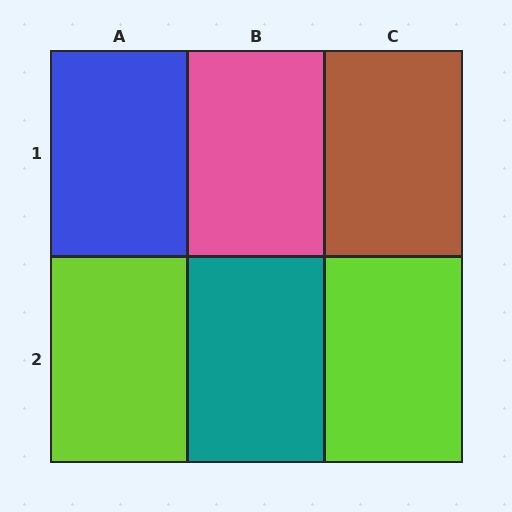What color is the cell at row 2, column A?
Lime.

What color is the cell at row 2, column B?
Teal.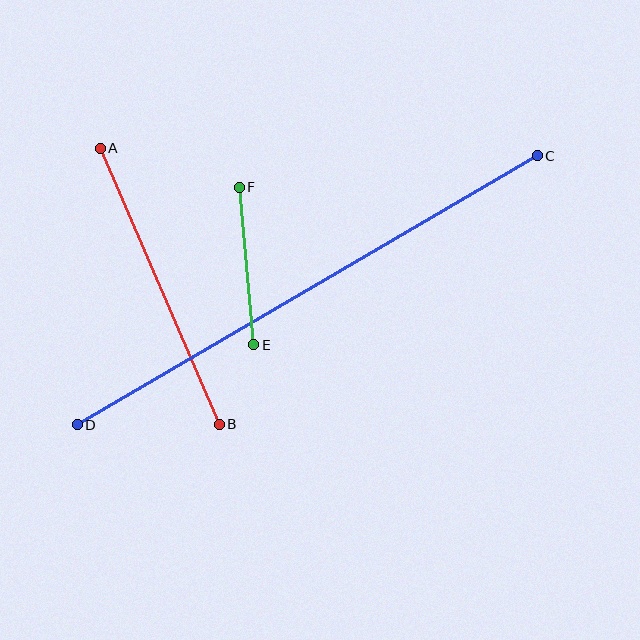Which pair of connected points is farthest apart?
Points C and D are farthest apart.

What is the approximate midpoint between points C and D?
The midpoint is at approximately (307, 290) pixels.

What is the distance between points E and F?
The distance is approximately 158 pixels.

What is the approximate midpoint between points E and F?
The midpoint is at approximately (246, 266) pixels.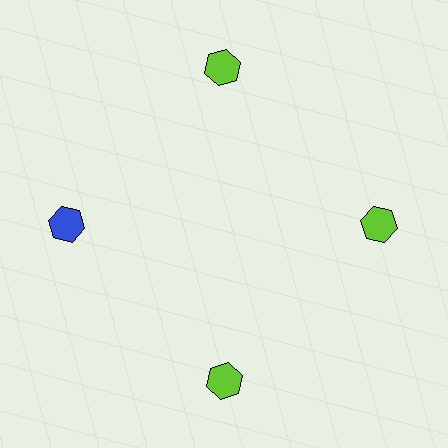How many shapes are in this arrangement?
There are 4 shapes arranged in a ring pattern.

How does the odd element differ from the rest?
It has a different color: blue instead of lime.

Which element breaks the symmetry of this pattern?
The blue hexagon at roughly the 9 o'clock position breaks the symmetry. All other shapes are lime hexagons.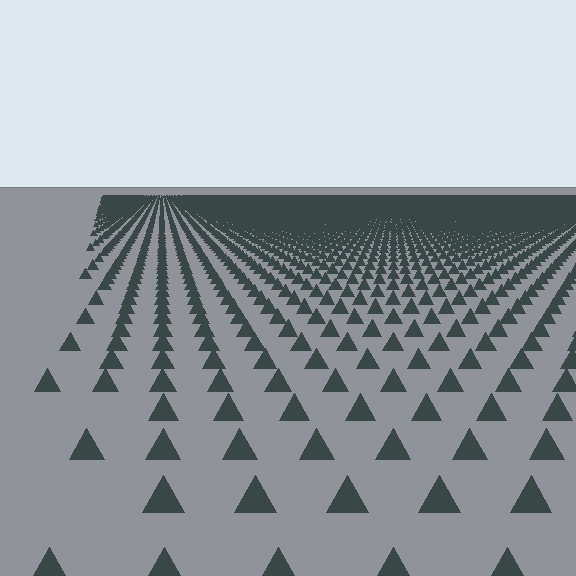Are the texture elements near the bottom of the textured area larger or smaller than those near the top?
Larger. Near the bottom, elements are closer to the viewer and appear at a bigger on-screen size.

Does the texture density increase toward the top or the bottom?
Density increases toward the top.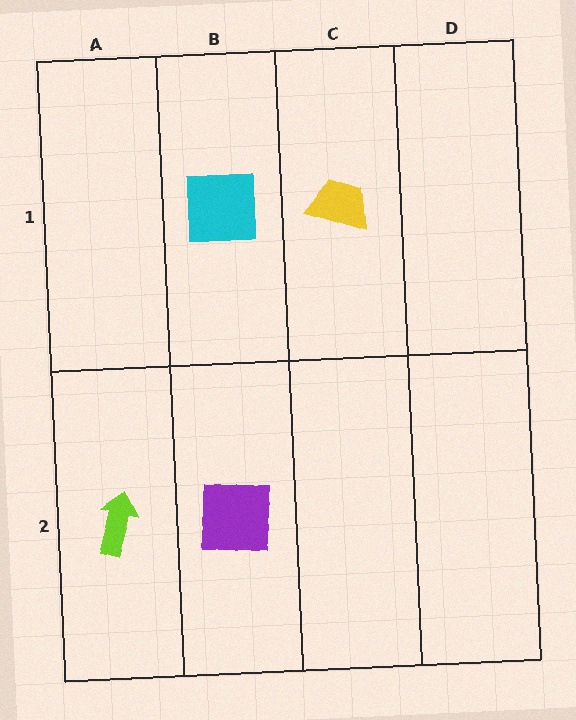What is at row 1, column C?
A yellow trapezoid.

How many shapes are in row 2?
2 shapes.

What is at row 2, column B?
A purple square.